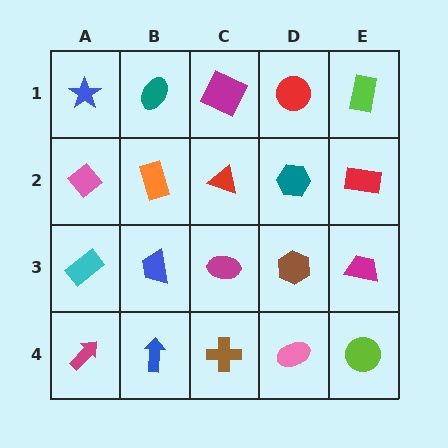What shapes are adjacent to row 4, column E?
A magenta trapezoid (row 3, column E), a pink ellipse (row 4, column D).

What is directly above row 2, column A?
A blue star.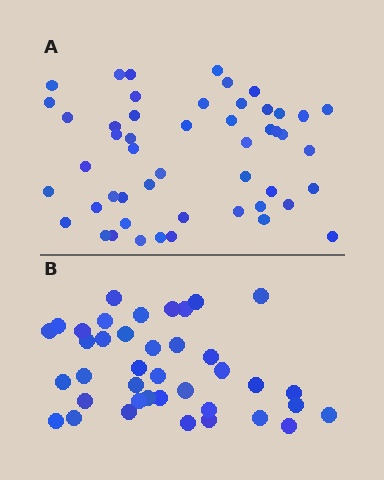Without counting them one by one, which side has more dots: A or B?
Region A (the top region) has more dots.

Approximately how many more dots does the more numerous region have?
Region A has roughly 12 or so more dots than region B.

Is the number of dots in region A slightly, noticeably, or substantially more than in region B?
Region A has noticeably more, but not dramatically so. The ratio is roughly 1.3 to 1.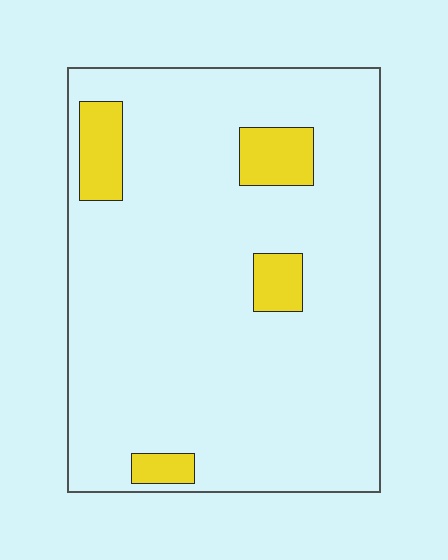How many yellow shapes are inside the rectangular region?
4.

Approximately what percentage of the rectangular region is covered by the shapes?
Approximately 10%.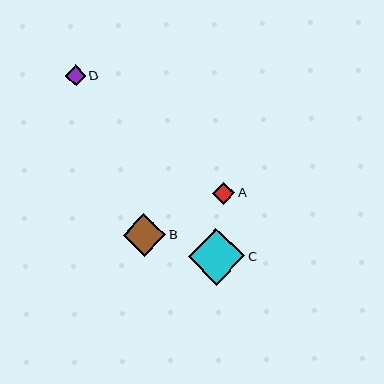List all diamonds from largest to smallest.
From largest to smallest: C, B, A, D.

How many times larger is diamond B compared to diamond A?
Diamond B is approximately 1.9 times the size of diamond A.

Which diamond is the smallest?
Diamond D is the smallest with a size of approximately 21 pixels.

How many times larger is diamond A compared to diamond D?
Diamond A is approximately 1.1 times the size of diamond D.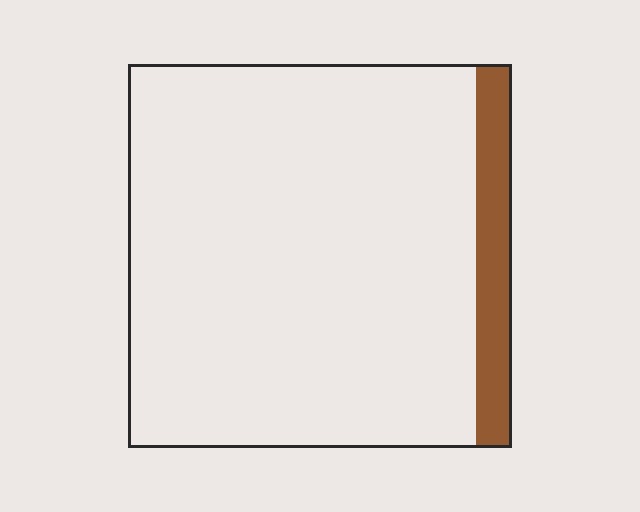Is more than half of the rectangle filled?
No.